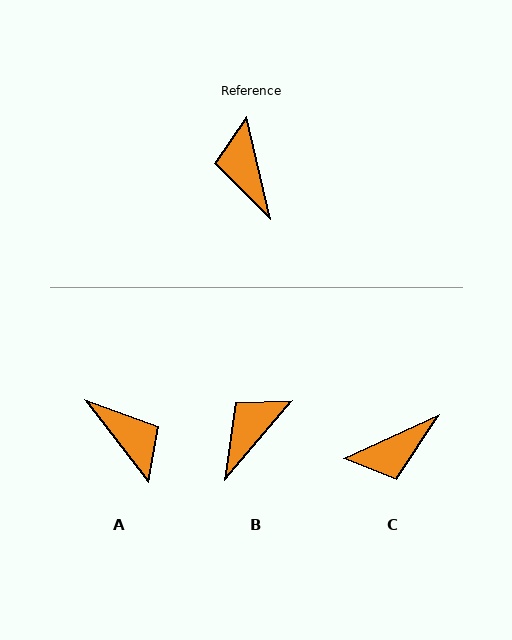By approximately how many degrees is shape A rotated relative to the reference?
Approximately 156 degrees clockwise.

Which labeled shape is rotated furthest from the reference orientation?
A, about 156 degrees away.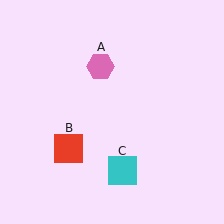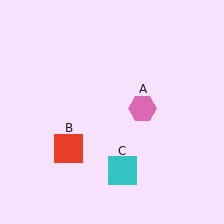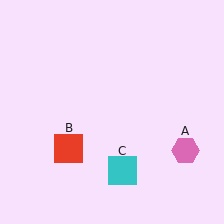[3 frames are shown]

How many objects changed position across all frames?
1 object changed position: pink hexagon (object A).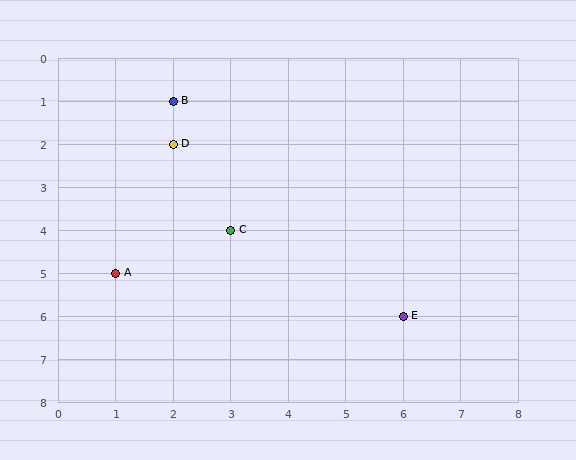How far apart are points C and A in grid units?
Points C and A are 2 columns and 1 row apart (about 2.2 grid units diagonally).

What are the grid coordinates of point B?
Point B is at grid coordinates (2, 1).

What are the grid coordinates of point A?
Point A is at grid coordinates (1, 5).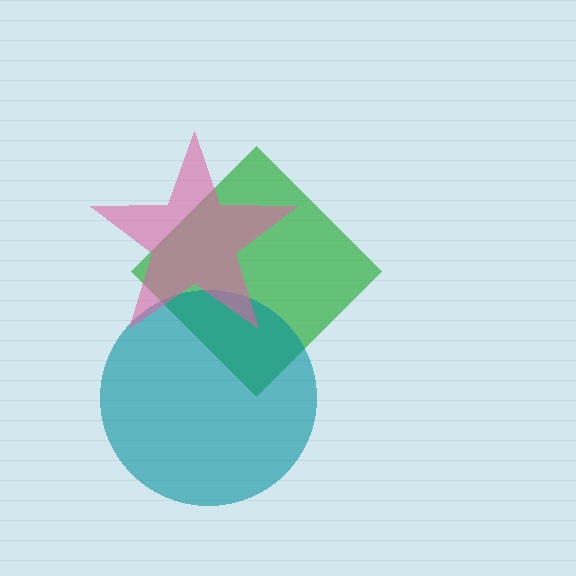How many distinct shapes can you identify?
There are 3 distinct shapes: a green diamond, a teal circle, a pink star.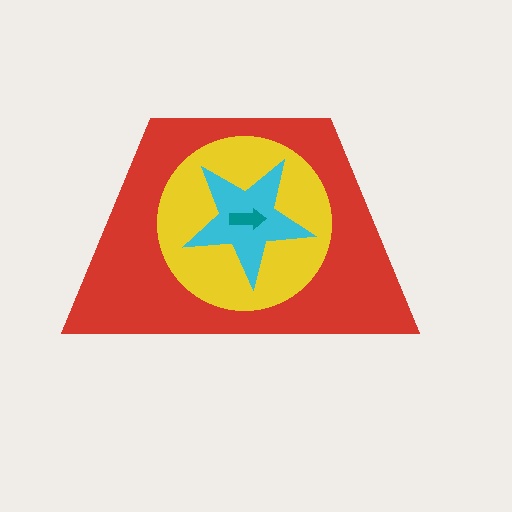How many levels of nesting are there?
4.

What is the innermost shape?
The teal arrow.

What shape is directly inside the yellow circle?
The cyan star.